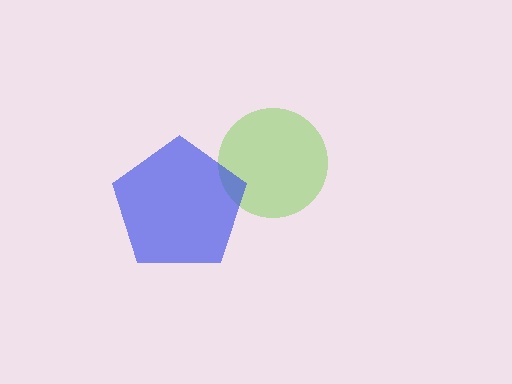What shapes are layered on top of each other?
The layered shapes are: a lime circle, a blue pentagon.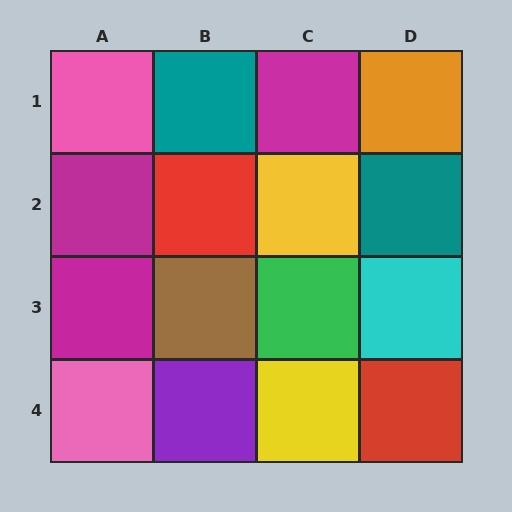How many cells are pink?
2 cells are pink.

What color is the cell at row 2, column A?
Magenta.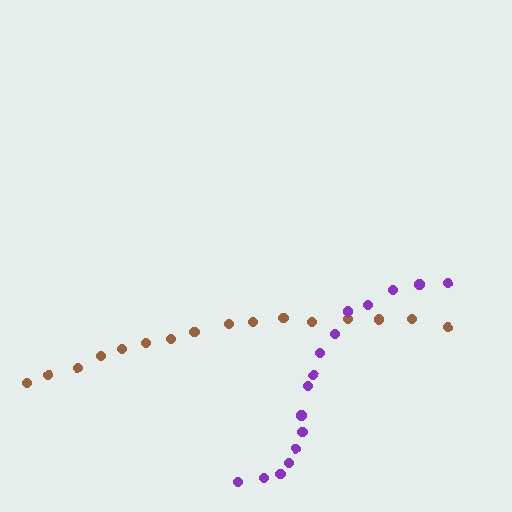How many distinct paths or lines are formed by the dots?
There are 2 distinct paths.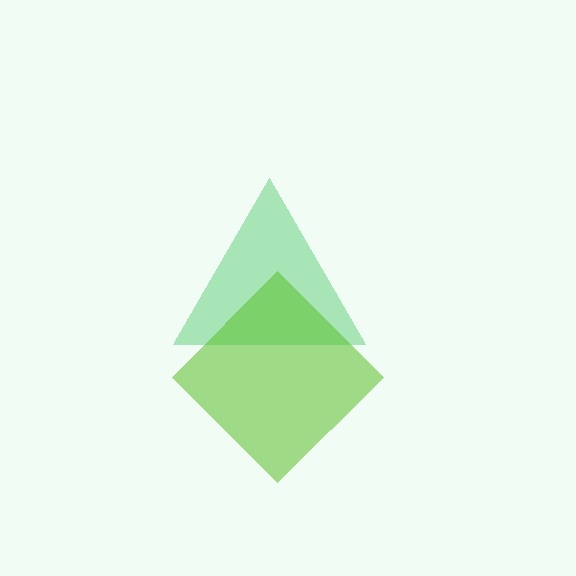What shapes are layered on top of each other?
The layered shapes are: a green triangle, a lime diamond.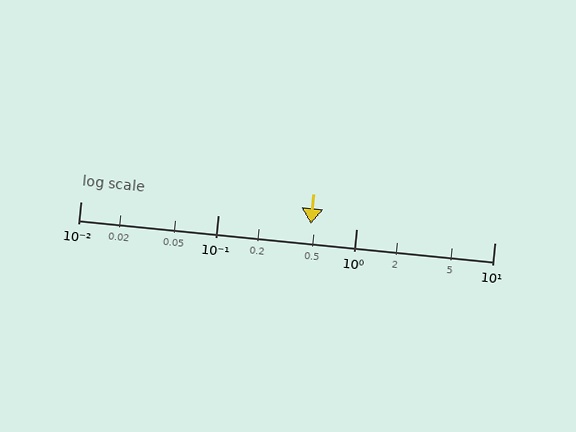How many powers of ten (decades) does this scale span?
The scale spans 3 decades, from 0.01 to 10.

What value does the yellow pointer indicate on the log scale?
The pointer indicates approximately 0.47.